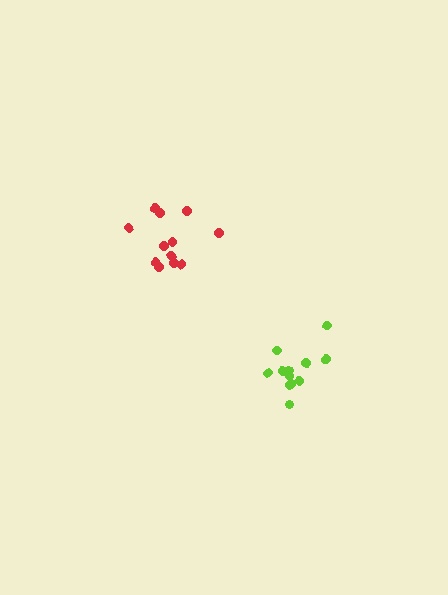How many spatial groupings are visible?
There are 2 spatial groupings.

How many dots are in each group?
Group 1: 13 dots, Group 2: 12 dots (25 total).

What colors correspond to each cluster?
The clusters are colored: lime, red.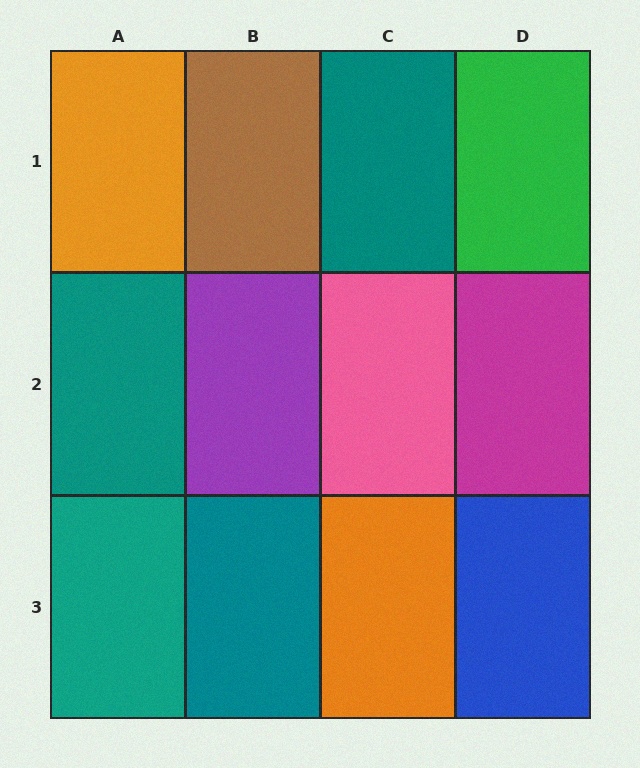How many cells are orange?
2 cells are orange.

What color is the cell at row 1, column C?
Teal.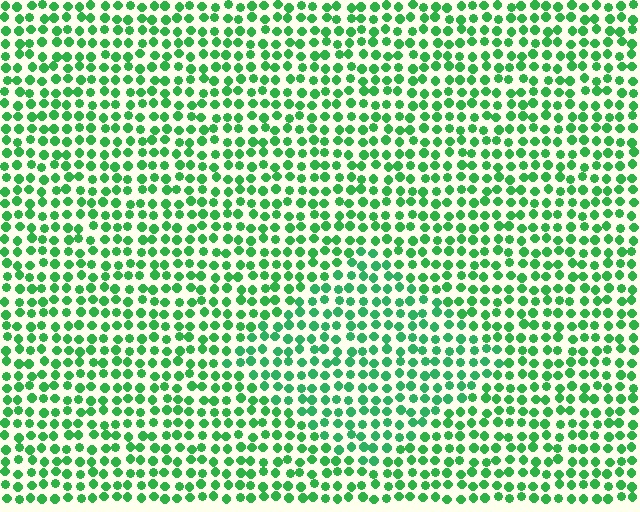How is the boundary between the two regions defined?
The boundary is defined purely by a slight shift in hue (about 13 degrees). Spacing, size, and orientation are identical on both sides.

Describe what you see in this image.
The image is filled with small green elements in a uniform arrangement. A diamond-shaped region is visible where the elements are tinted to a slightly different hue, forming a subtle color boundary.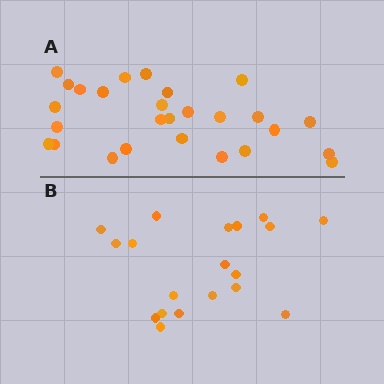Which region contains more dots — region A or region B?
Region A (the top region) has more dots.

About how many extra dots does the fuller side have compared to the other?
Region A has roughly 8 or so more dots than region B.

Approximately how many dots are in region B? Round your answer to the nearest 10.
About 20 dots. (The exact count is 19, which rounds to 20.)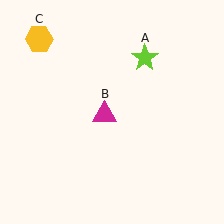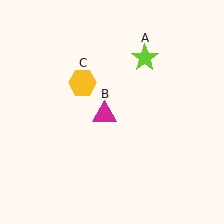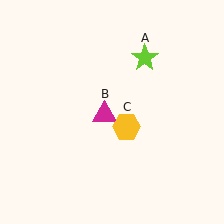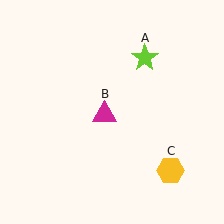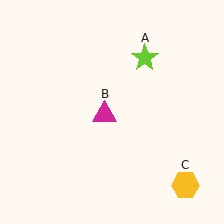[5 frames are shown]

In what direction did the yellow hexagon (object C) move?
The yellow hexagon (object C) moved down and to the right.